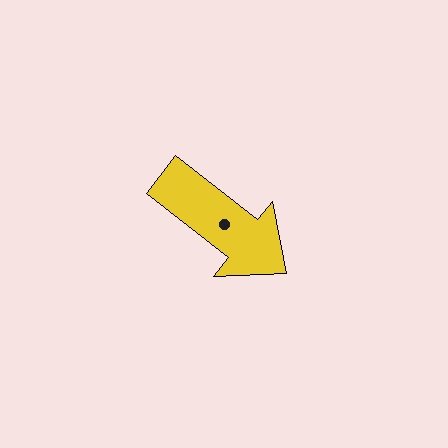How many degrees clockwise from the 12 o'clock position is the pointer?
Approximately 128 degrees.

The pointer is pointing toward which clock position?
Roughly 4 o'clock.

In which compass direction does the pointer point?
Southeast.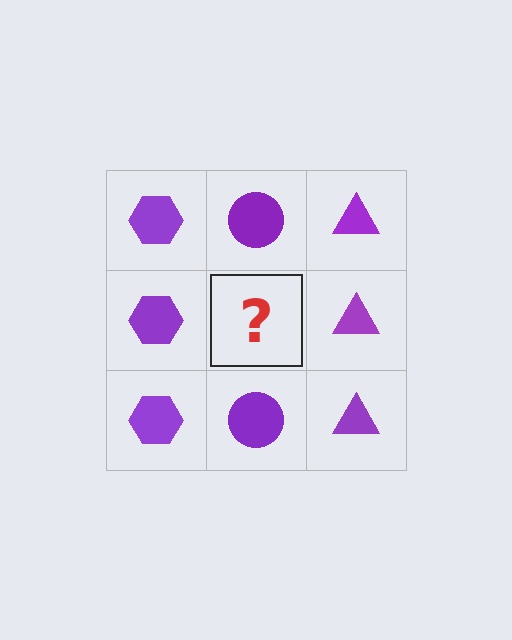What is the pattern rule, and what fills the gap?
The rule is that each column has a consistent shape. The gap should be filled with a purple circle.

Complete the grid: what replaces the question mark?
The question mark should be replaced with a purple circle.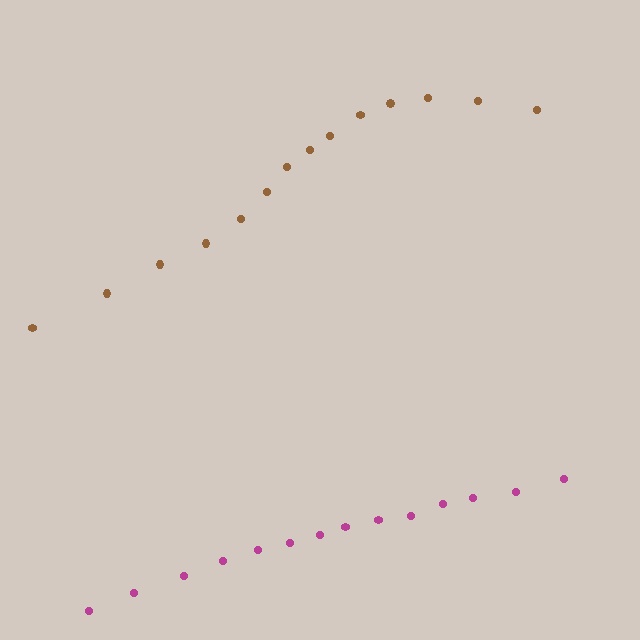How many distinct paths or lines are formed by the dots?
There are 2 distinct paths.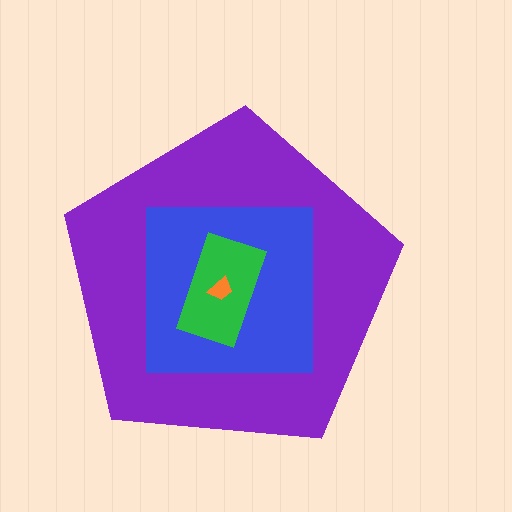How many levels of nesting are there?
4.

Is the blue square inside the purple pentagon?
Yes.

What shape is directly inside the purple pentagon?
The blue square.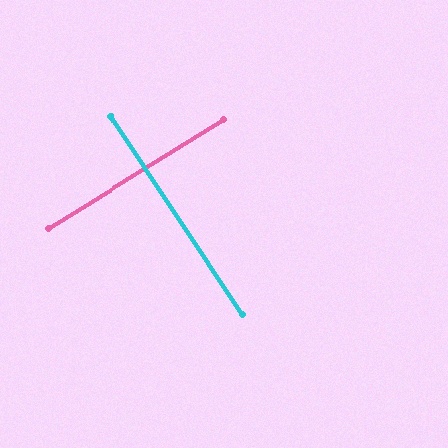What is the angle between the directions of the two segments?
Approximately 88 degrees.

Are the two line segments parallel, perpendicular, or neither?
Perpendicular — they meet at approximately 88°.